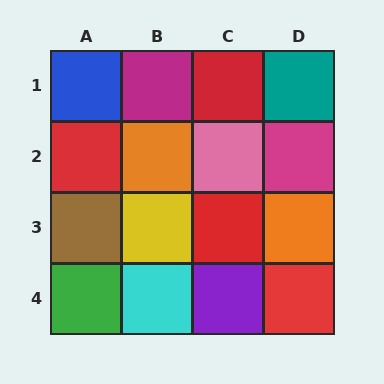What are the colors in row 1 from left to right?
Blue, magenta, red, teal.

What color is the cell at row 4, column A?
Green.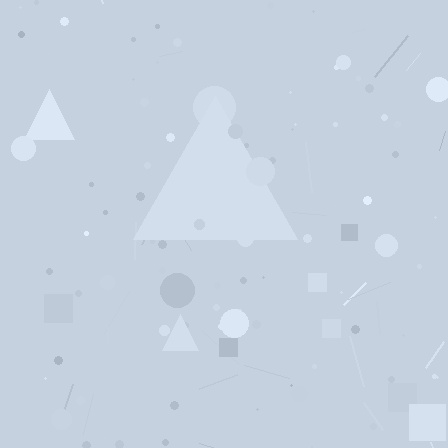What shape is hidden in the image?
A triangle is hidden in the image.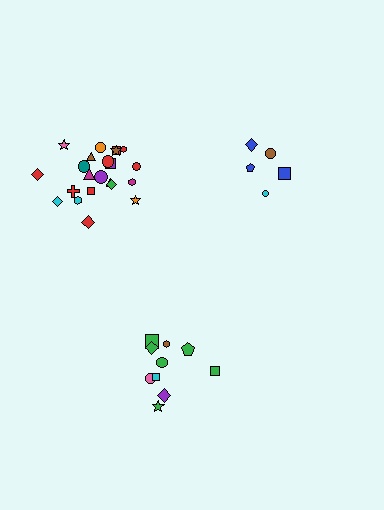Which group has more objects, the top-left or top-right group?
The top-left group.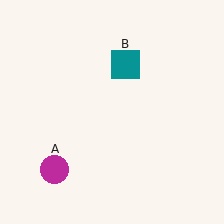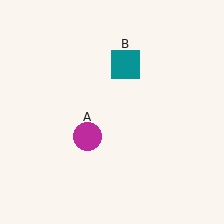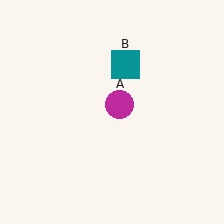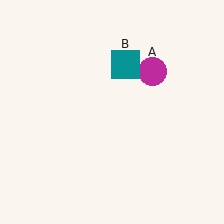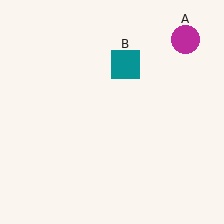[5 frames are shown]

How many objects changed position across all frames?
1 object changed position: magenta circle (object A).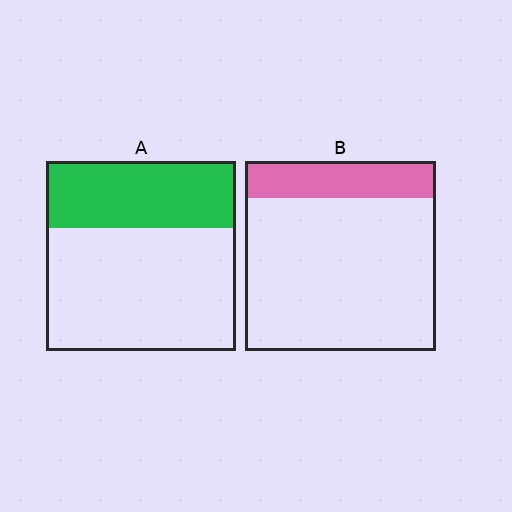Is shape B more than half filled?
No.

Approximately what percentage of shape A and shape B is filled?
A is approximately 35% and B is approximately 20%.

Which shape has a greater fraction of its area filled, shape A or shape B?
Shape A.